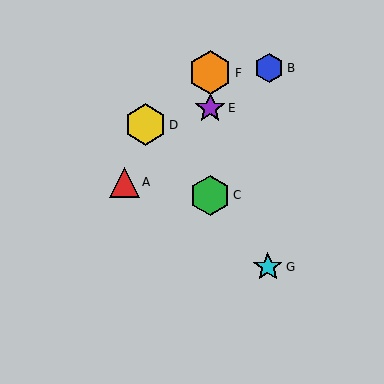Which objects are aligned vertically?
Objects C, E, F are aligned vertically.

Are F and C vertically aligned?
Yes, both are at x≈210.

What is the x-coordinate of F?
Object F is at x≈210.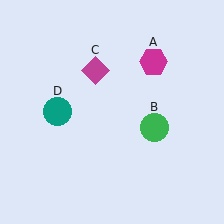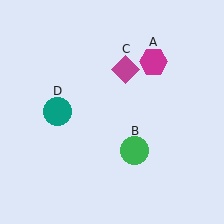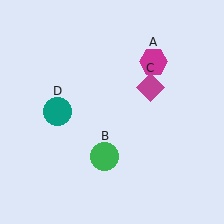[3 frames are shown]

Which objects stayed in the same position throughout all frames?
Magenta hexagon (object A) and teal circle (object D) remained stationary.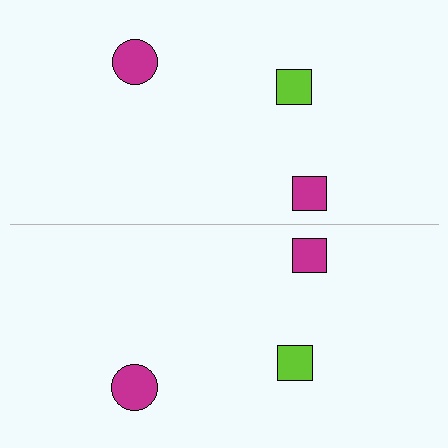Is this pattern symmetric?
Yes, this pattern has bilateral (reflection) symmetry.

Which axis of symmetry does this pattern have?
The pattern has a horizontal axis of symmetry running through the center of the image.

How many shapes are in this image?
There are 6 shapes in this image.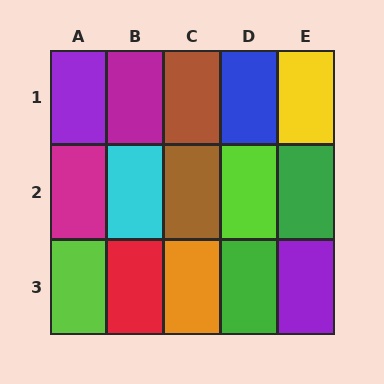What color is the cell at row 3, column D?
Green.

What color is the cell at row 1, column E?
Yellow.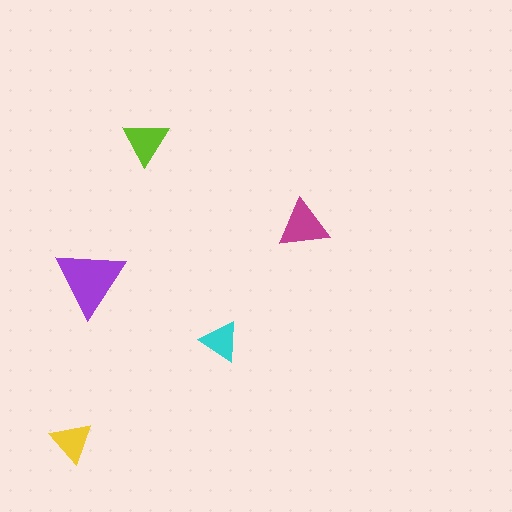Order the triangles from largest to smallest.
the purple one, the magenta one, the lime one, the yellow one, the cyan one.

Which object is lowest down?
The yellow triangle is bottommost.